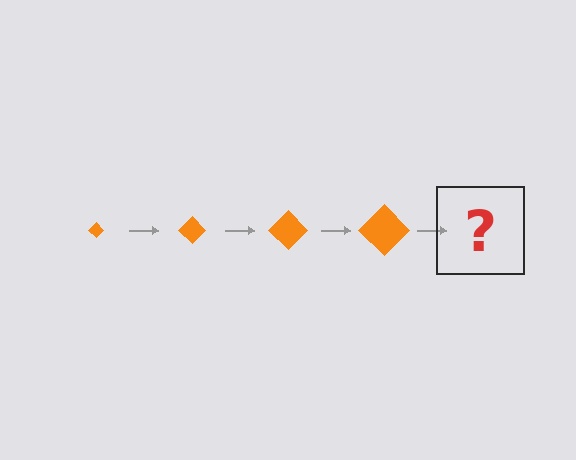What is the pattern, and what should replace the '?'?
The pattern is that the diamond gets progressively larger each step. The '?' should be an orange diamond, larger than the previous one.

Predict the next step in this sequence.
The next step is an orange diamond, larger than the previous one.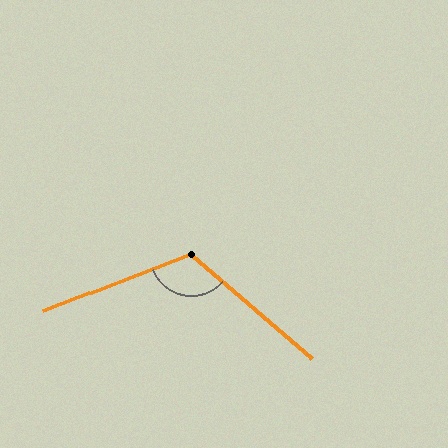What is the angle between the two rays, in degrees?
Approximately 118 degrees.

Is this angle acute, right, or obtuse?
It is obtuse.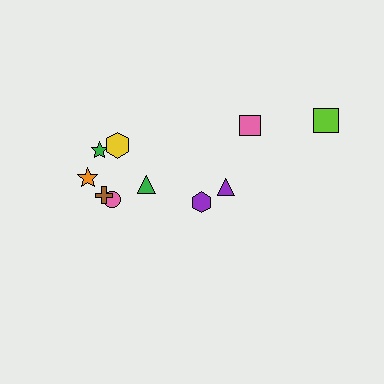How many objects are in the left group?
There are 6 objects.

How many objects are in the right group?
There are 4 objects.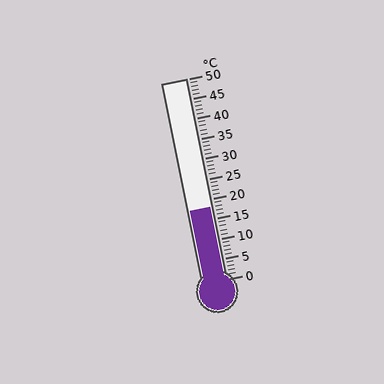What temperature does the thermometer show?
The thermometer shows approximately 18°C.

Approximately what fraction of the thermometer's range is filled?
The thermometer is filled to approximately 35% of its range.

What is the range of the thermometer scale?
The thermometer scale ranges from 0°C to 50°C.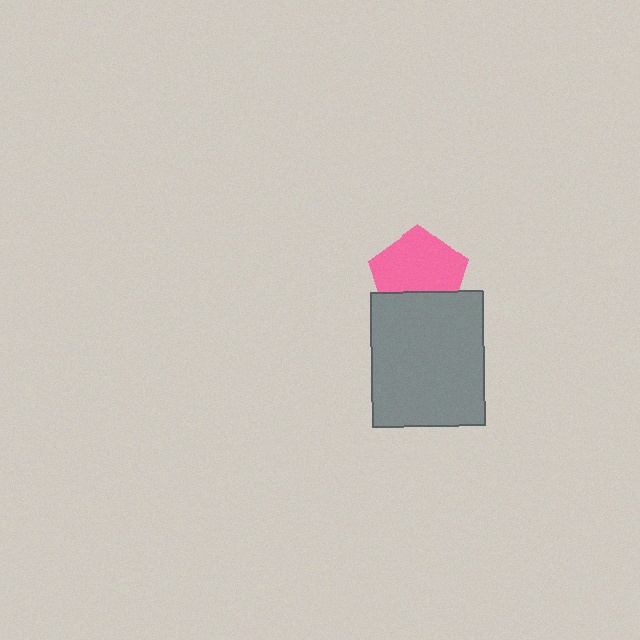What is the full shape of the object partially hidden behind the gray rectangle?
The partially hidden object is a pink pentagon.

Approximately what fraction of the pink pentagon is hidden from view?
Roughly 30% of the pink pentagon is hidden behind the gray rectangle.